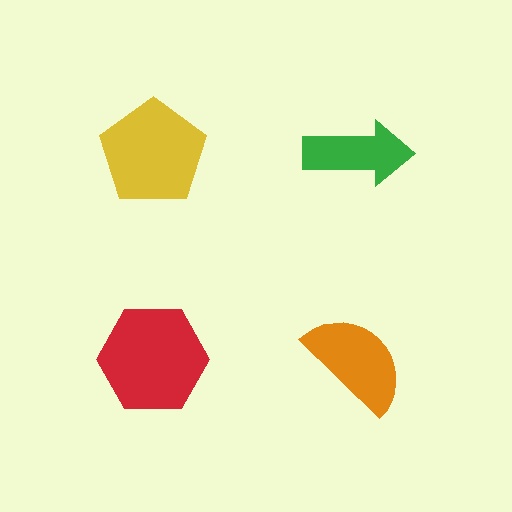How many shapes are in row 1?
2 shapes.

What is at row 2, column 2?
An orange semicircle.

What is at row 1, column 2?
A green arrow.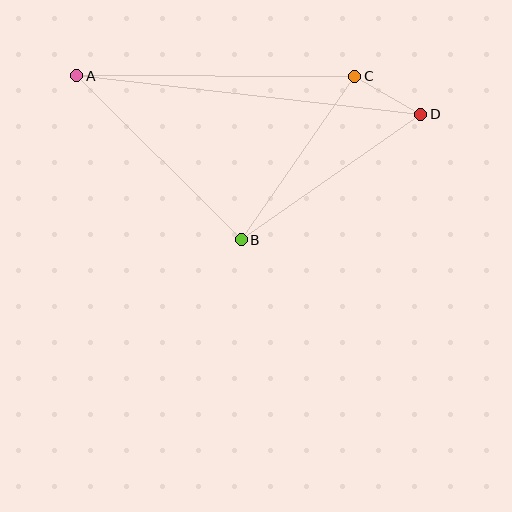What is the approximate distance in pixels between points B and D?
The distance between B and D is approximately 219 pixels.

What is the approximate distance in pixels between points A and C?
The distance between A and C is approximately 278 pixels.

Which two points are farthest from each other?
Points A and D are farthest from each other.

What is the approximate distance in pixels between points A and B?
The distance between A and B is approximately 233 pixels.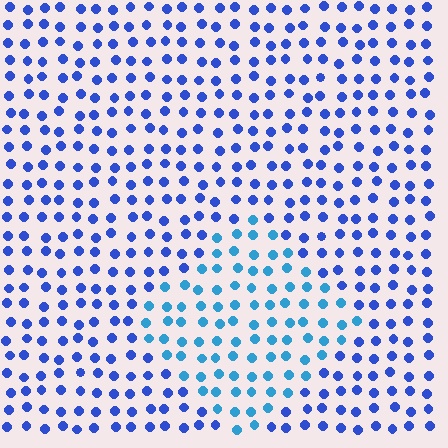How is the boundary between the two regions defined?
The boundary is defined purely by a slight shift in hue (about 30 degrees). Spacing, size, and orientation are identical on both sides.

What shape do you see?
I see a diamond.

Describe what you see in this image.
The image is filled with small blue elements in a uniform arrangement. A diamond-shaped region is visible where the elements are tinted to a slightly different hue, forming a subtle color boundary.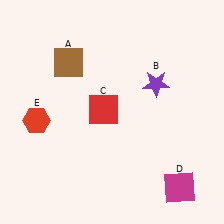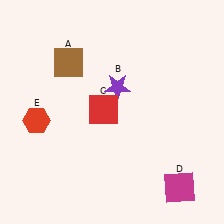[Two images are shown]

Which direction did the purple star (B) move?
The purple star (B) moved left.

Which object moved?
The purple star (B) moved left.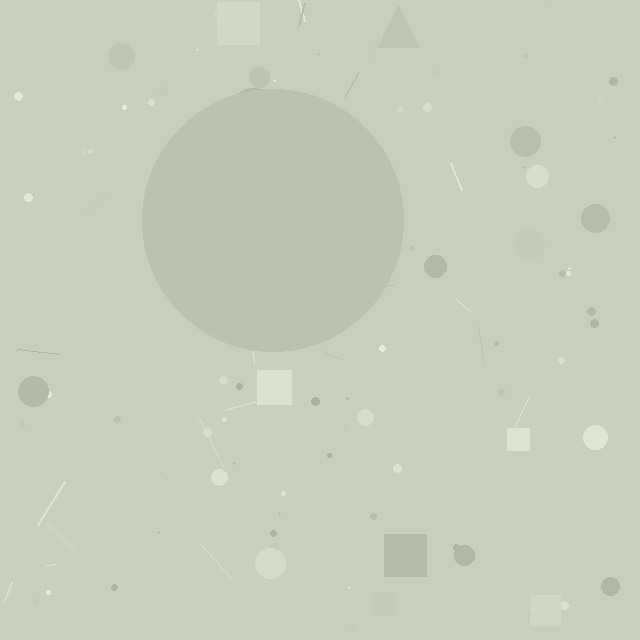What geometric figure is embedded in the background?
A circle is embedded in the background.